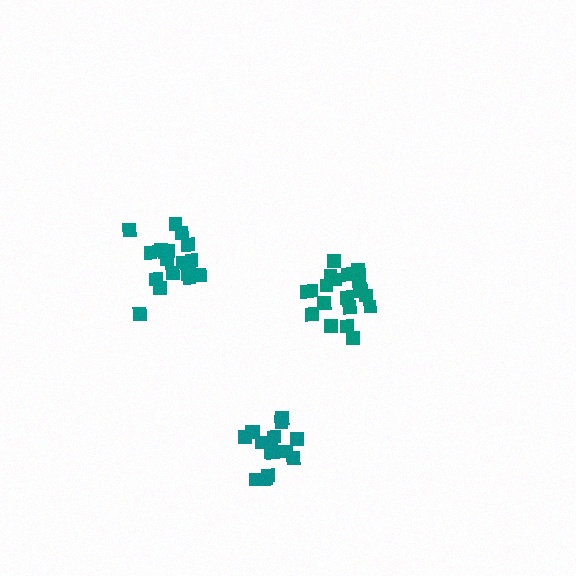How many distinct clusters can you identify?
There are 3 distinct clusters.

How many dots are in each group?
Group 1: 20 dots, Group 2: 20 dots, Group 3: 17 dots (57 total).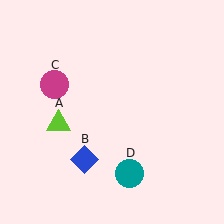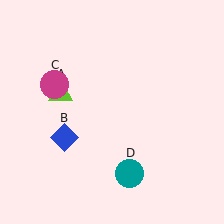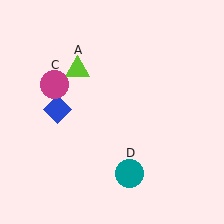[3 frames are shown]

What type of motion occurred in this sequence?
The lime triangle (object A), blue diamond (object B) rotated clockwise around the center of the scene.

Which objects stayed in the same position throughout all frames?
Magenta circle (object C) and teal circle (object D) remained stationary.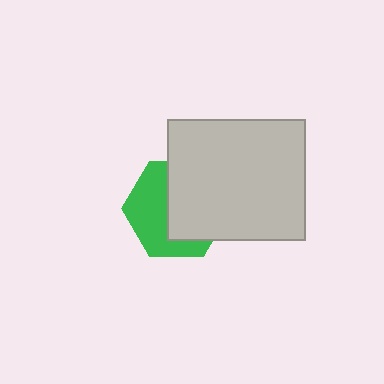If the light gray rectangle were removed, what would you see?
You would see the complete green hexagon.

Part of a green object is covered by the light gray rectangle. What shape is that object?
It is a hexagon.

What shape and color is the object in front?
The object in front is a light gray rectangle.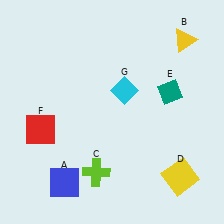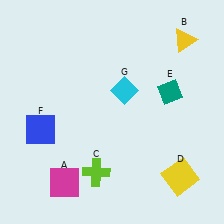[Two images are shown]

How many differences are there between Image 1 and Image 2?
There are 2 differences between the two images.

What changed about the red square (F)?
In Image 1, F is red. In Image 2, it changed to blue.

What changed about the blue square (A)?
In Image 1, A is blue. In Image 2, it changed to magenta.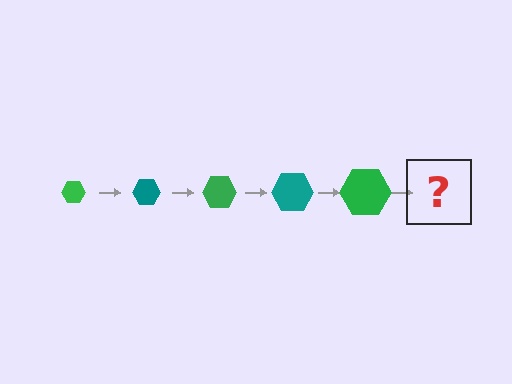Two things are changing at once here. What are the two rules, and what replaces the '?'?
The two rules are that the hexagon grows larger each step and the color cycles through green and teal. The '?' should be a teal hexagon, larger than the previous one.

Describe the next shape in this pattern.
It should be a teal hexagon, larger than the previous one.